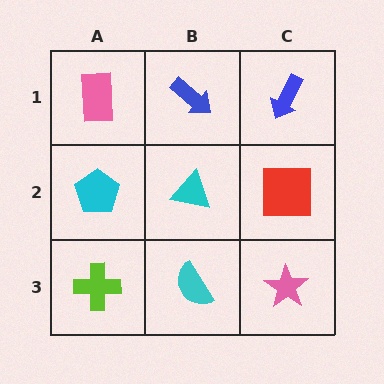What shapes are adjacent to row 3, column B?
A cyan triangle (row 2, column B), a lime cross (row 3, column A), a pink star (row 3, column C).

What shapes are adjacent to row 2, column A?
A pink rectangle (row 1, column A), a lime cross (row 3, column A), a cyan triangle (row 2, column B).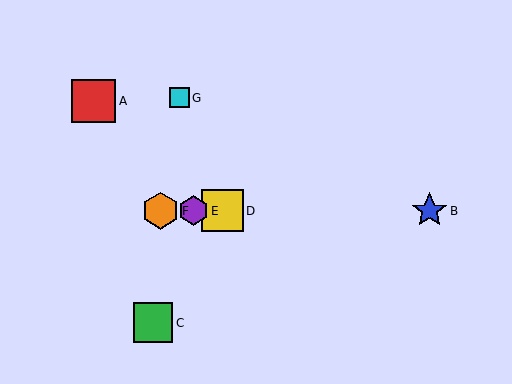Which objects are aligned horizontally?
Objects B, D, E, F are aligned horizontally.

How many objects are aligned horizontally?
4 objects (B, D, E, F) are aligned horizontally.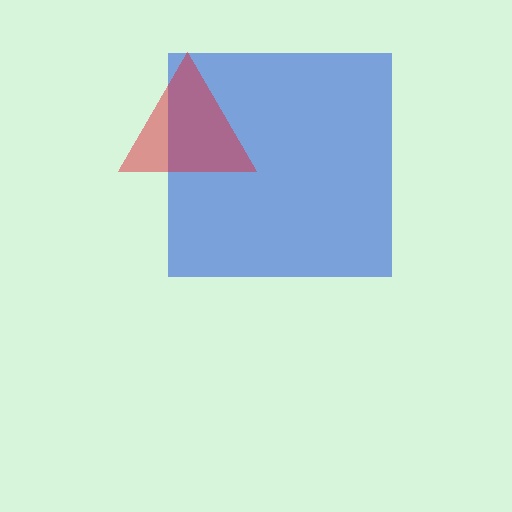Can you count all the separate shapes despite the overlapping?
Yes, there are 2 separate shapes.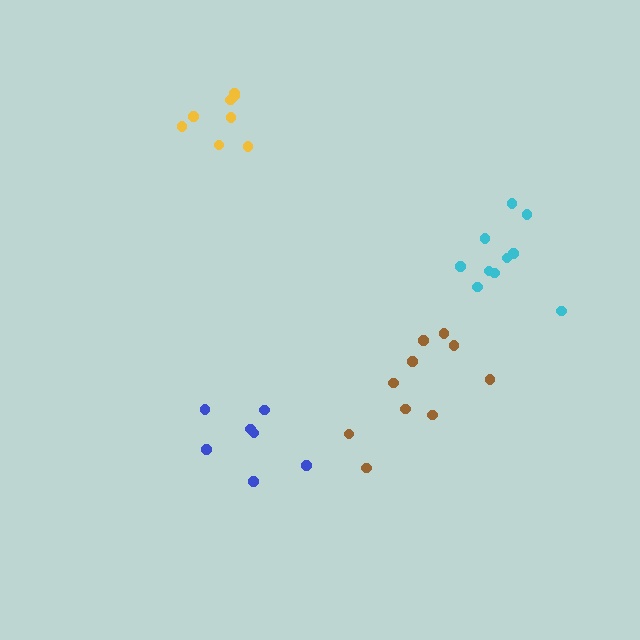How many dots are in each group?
Group 1: 7 dots, Group 2: 10 dots, Group 3: 8 dots, Group 4: 10 dots (35 total).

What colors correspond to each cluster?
The clusters are colored: blue, cyan, yellow, brown.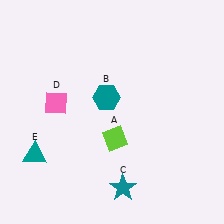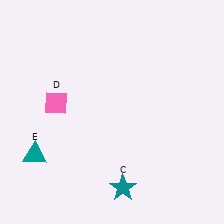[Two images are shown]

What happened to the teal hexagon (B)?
The teal hexagon (B) was removed in Image 2. It was in the top-left area of Image 1.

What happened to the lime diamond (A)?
The lime diamond (A) was removed in Image 2. It was in the bottom-right area of Image 1.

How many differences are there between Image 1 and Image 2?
There are 2 differences between the two images.